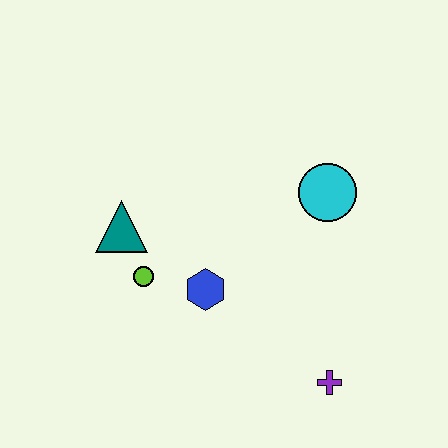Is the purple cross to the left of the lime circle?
No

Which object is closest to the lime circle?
The teal triangle is closest to the lime circle.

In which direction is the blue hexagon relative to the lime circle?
The blue hexagon is to the right of the lime circle.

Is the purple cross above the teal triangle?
No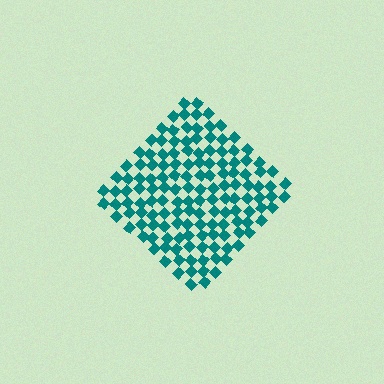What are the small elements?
The small elements are diamonds.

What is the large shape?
The large shape is a diamond.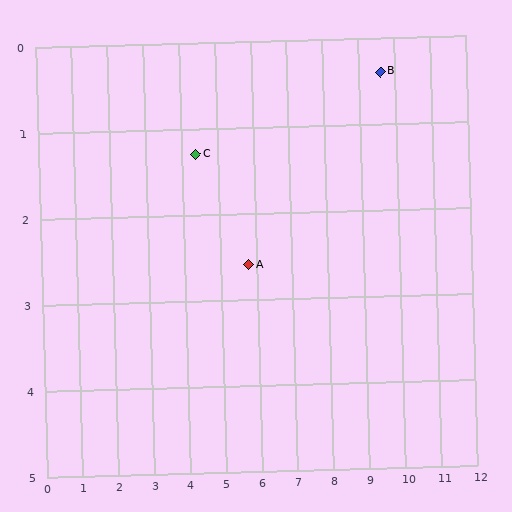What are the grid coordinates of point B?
Point B is at approximately (9.6, 0.4).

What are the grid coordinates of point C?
Point C is at approximately (4.4, 1.3).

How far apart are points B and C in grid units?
Points B and C are about 5.3 grid units apart.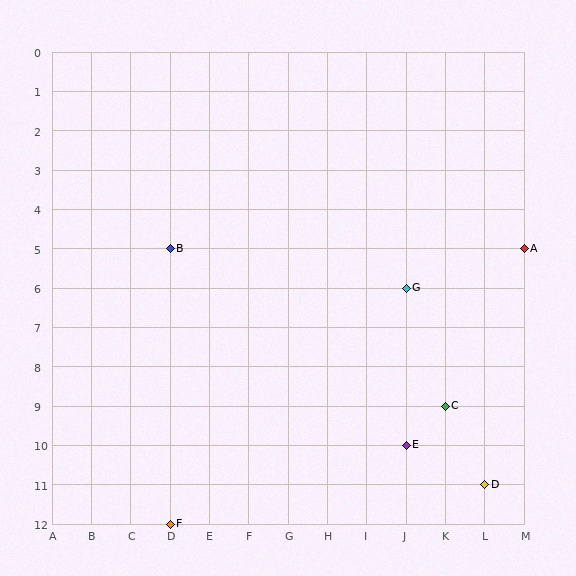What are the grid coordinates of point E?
Point E is at grid coordinates (J, 10).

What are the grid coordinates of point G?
Point G is at grid coordinates (J, 6).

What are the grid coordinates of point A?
Point A is at grid coordinates (M, 5).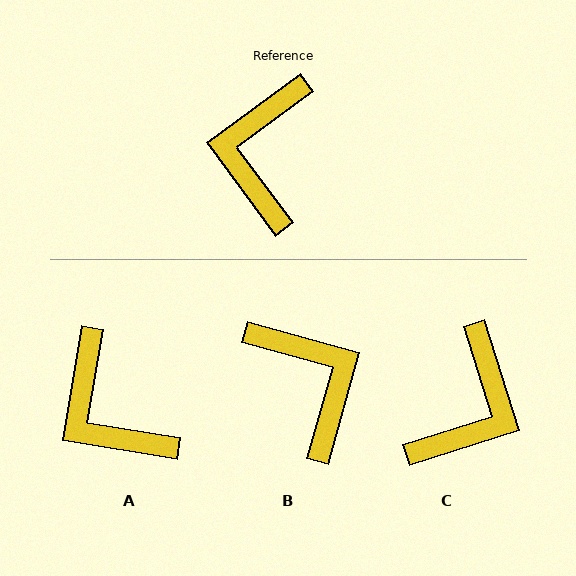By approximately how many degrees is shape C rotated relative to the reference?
Approximately 161 degrees counter-clockwise.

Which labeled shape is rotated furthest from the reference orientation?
C, about 161 degrees away.